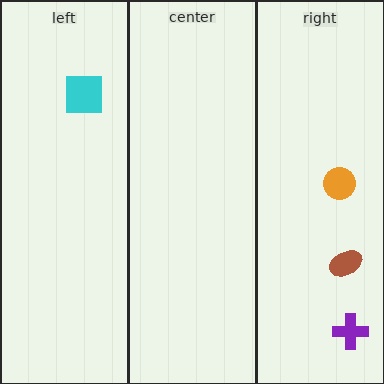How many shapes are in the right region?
3.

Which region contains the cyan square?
The left region.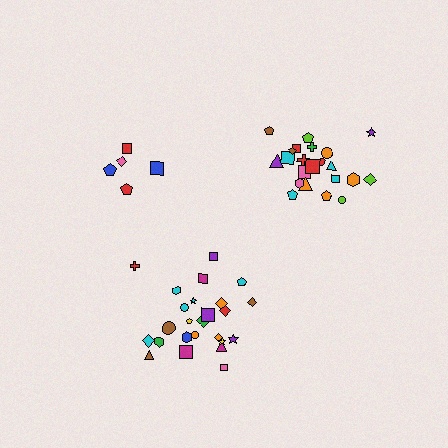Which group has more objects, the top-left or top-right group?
The top-right group.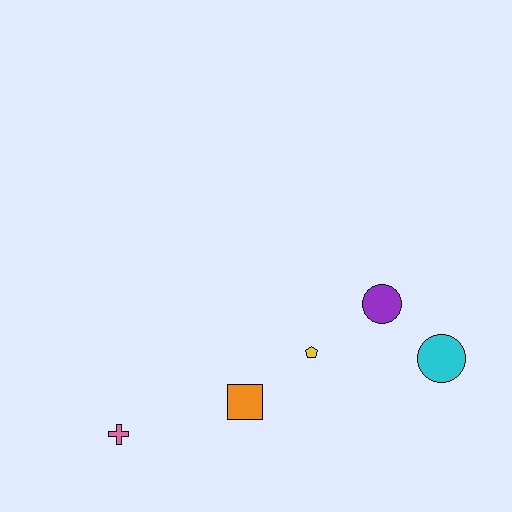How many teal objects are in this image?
There are no teal objects.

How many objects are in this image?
There are 5 objects.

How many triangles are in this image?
There are no triangles.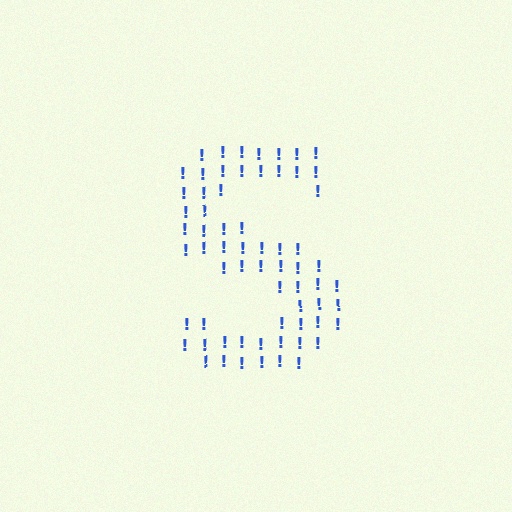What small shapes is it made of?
It is made of small exclamation marks.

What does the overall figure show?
The overall figure shows the letter S.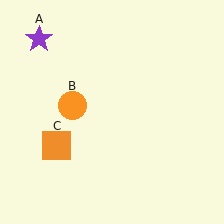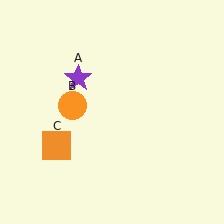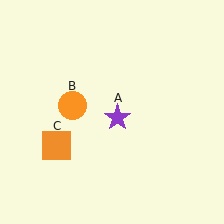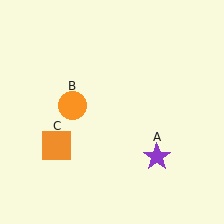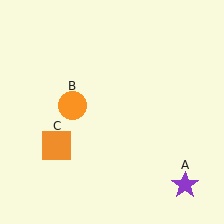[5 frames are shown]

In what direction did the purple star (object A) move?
The purple star (object A) moved down and to the right.